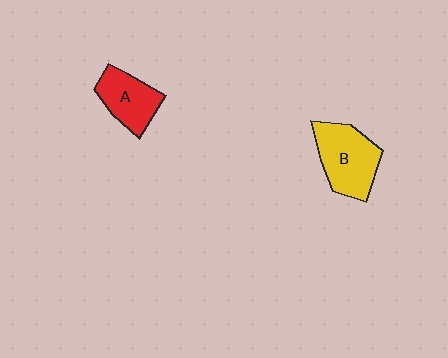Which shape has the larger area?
Shape B (yellow).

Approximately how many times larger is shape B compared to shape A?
Approximately 1.3 times.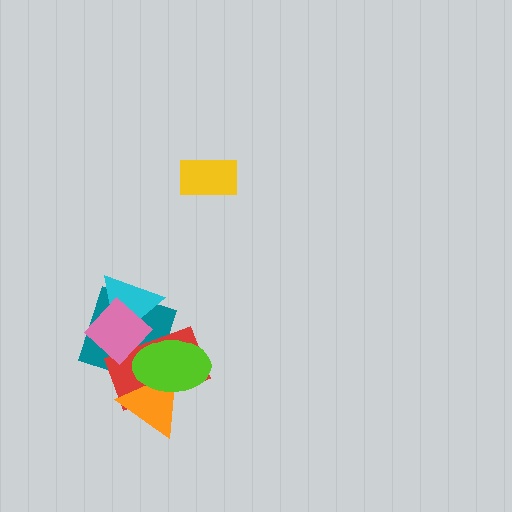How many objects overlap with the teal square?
4 objects overlap with the teal square.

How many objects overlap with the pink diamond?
4 objects overlap with the pink diamond.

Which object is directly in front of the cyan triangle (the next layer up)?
The red rectangle is directly in front of the cyan triangle.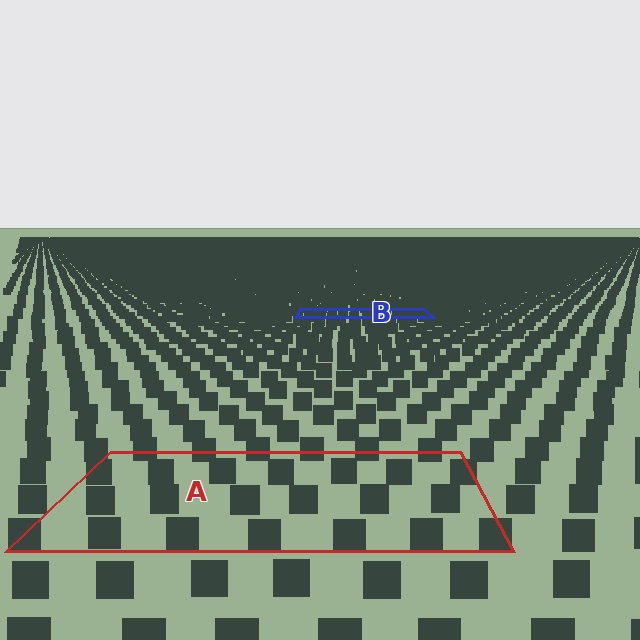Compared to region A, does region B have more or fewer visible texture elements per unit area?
Region B has more texture elements per unit area — they are packed more densely because it is farther away.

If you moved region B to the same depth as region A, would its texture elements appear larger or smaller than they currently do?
They would appear larger. At a closer depth, the same texture elements are projected at a bigger on-screen size.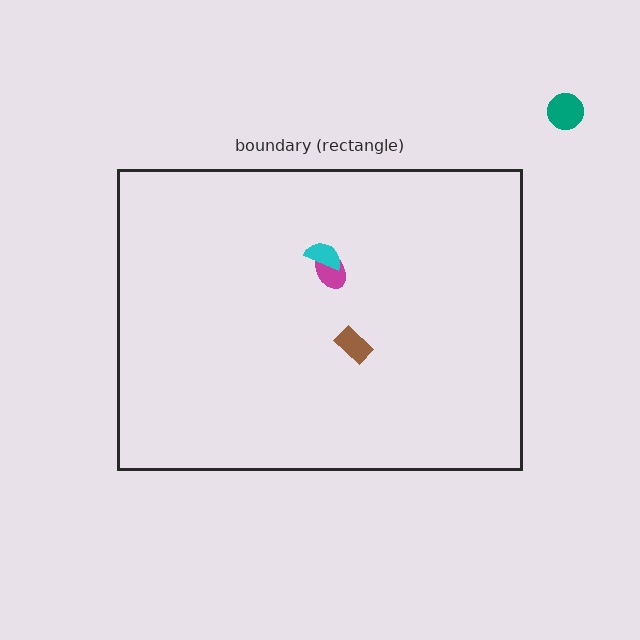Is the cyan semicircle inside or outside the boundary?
Inside.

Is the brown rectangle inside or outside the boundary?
Inside.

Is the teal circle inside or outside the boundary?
Outside.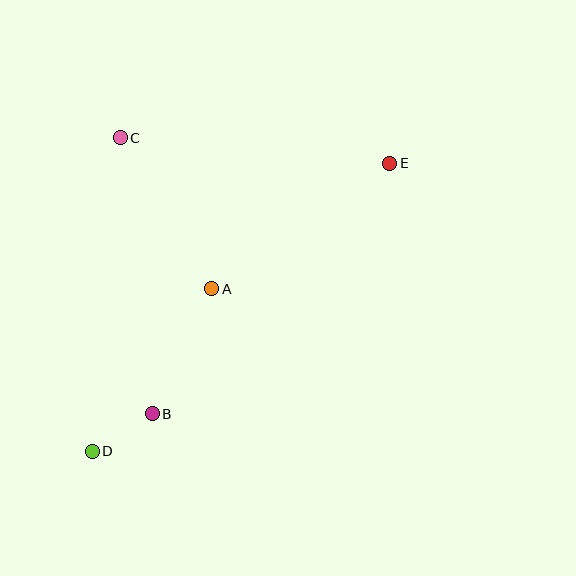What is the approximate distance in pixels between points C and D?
The distance between C and D is approximately 315 pixels.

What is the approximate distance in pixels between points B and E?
The distance between B and E is approximately 345 pixels.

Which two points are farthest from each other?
Points D and E are farthest from each other.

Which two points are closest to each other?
Points B and D are closest to each other.